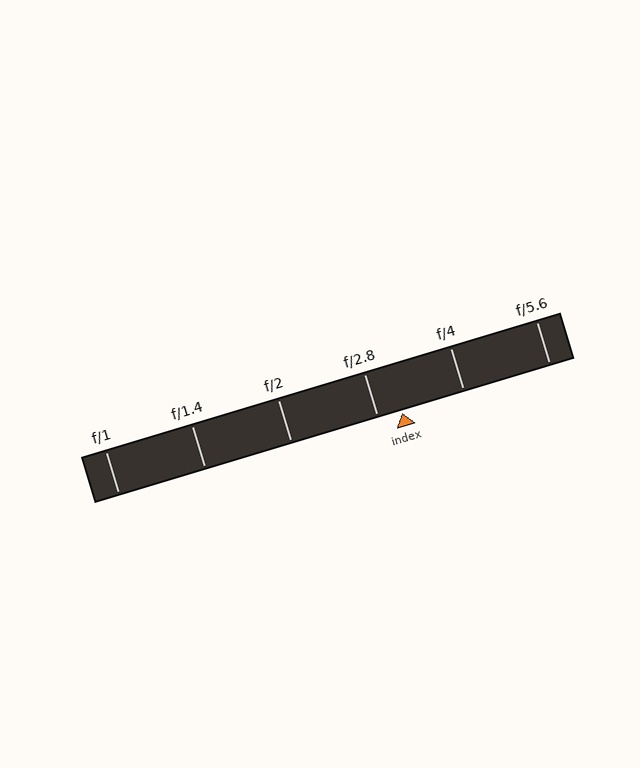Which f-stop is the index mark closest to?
The index mark is closest to f/2.8.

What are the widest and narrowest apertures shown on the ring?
The widest aperture shown is f/1 and the narrowest is f/5.6.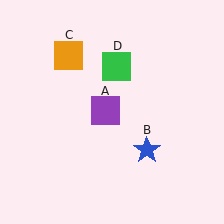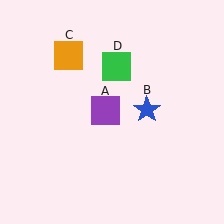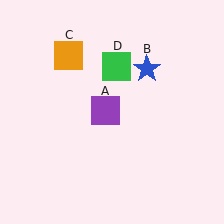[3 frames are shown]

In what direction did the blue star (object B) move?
The blue star (object B) moved up.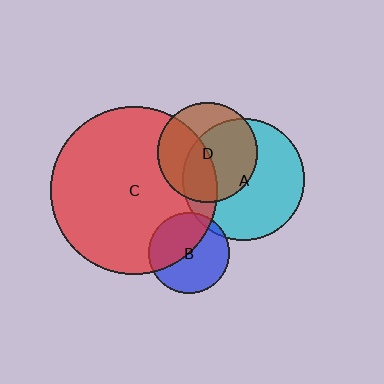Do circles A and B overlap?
Yes.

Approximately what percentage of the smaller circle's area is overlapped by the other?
Approximately 5%.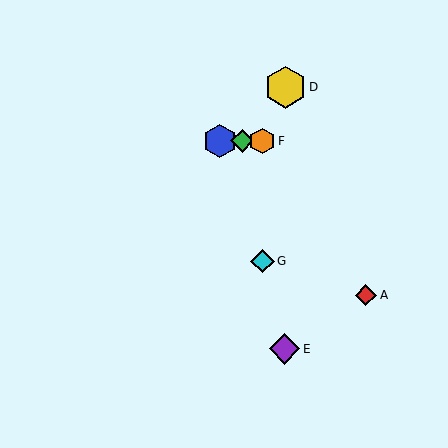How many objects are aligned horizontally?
3 objects (B, C, F) are aligned horizontally.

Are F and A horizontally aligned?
No, F is at y≈141 and A is at y≈295.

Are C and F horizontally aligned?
Yes, both are at y≈141.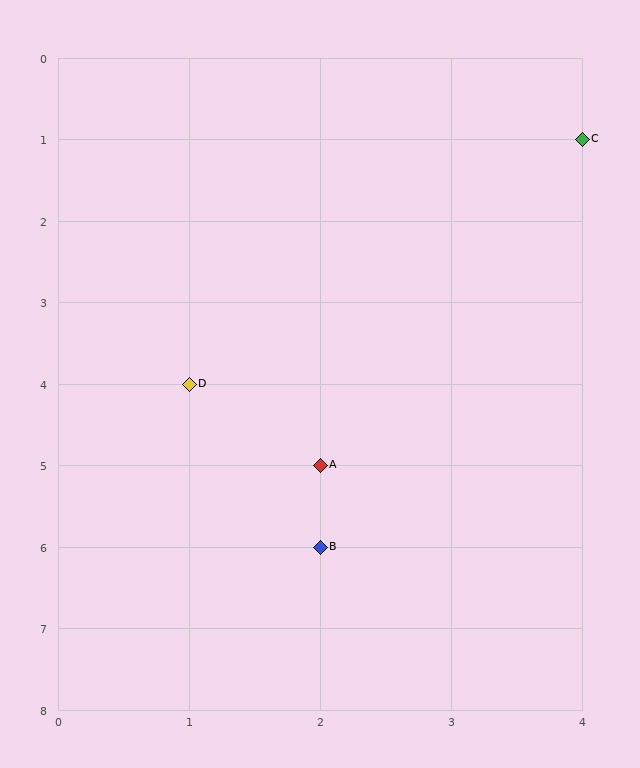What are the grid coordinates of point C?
Point C is at grid coordinates (4, 1).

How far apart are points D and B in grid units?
Points D and B are 1 column and 2 rows apart (about 2.2 grid units diagonally).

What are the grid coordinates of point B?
Point B is at grid coordinates (2, 6).